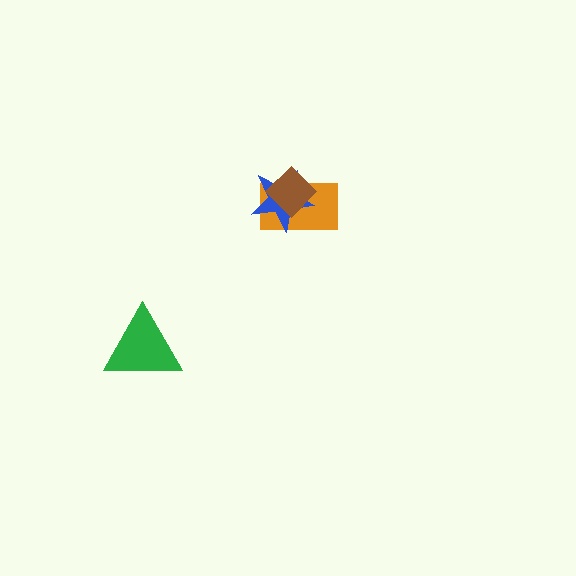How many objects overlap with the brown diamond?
2 objects overlap with the brown diamond.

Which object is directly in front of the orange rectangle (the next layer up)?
The blue star is directly in front of the orange rectangle.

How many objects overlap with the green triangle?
0 objects overlap with the green triangle.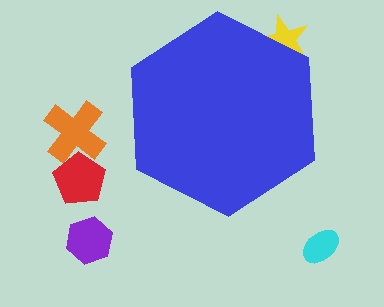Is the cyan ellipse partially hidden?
No, the cyan ellipse is fully visible.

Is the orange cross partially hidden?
No, the orange cross is fully visible.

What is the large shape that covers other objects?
A blue hexagon.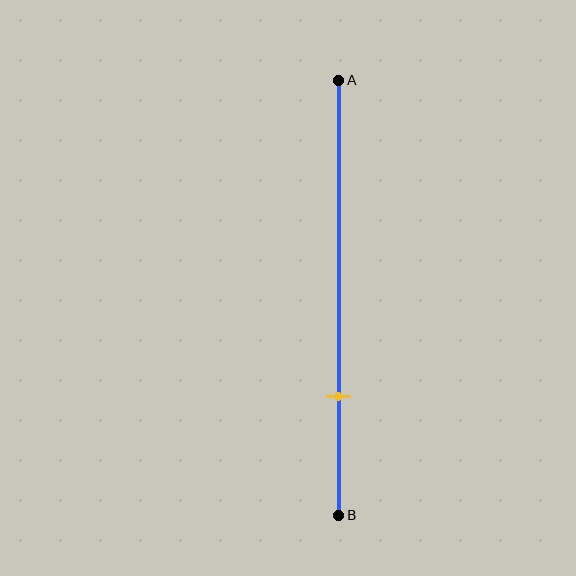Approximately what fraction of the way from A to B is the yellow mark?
The yellow mark is approximately 75% of the way from A to B.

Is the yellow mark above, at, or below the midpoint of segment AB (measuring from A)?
The yellow mark is below the midpoint of segment AB.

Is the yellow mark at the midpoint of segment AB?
No, the mark is at about 75% from A, not at the 50% midpoint.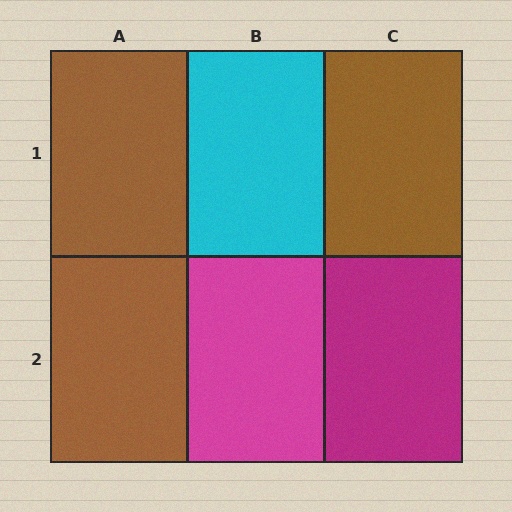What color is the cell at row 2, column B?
Magenta.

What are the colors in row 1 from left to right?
Brown, cyan, brown.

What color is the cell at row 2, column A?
Brown.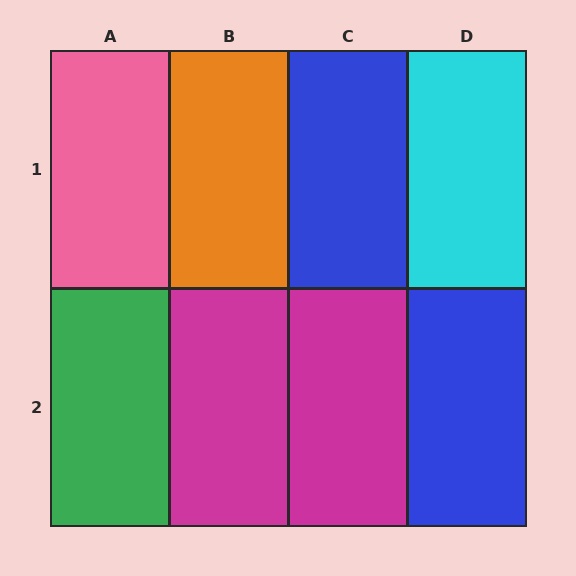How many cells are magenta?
2 cells are magenta.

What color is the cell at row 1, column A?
Pink.